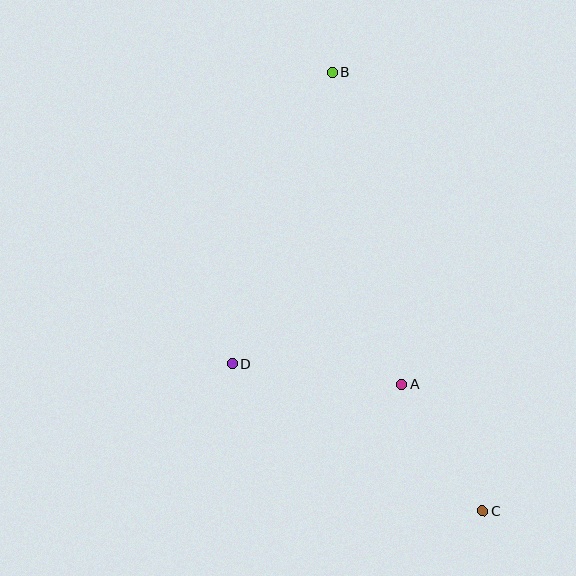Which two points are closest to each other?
Points A and C are closest to each other.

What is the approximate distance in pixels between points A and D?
The distance between A and D is approximately 171 pixels.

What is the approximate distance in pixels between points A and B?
The distance between A and B is approximately 320 pixels.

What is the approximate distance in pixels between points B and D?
The distance between B and D is approximately 309 pixels.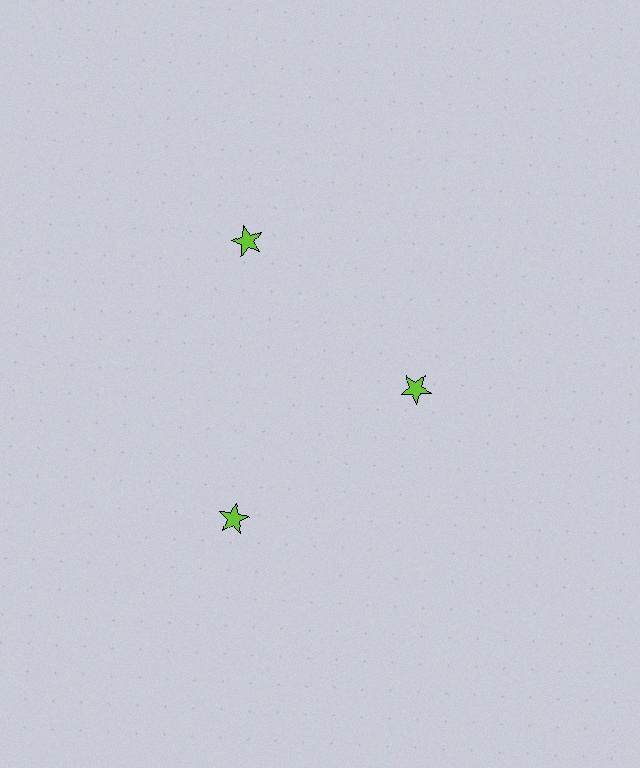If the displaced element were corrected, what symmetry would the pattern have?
It would have 3-fold rotational symmetry — the pattern would map onto itself every 120 degrees.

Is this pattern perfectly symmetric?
No. The 3 lime stars are arranged in a ring, but one element near the 3 o'clock position is pulled inward toward the center, breaking the 3-fold rotational symmetry.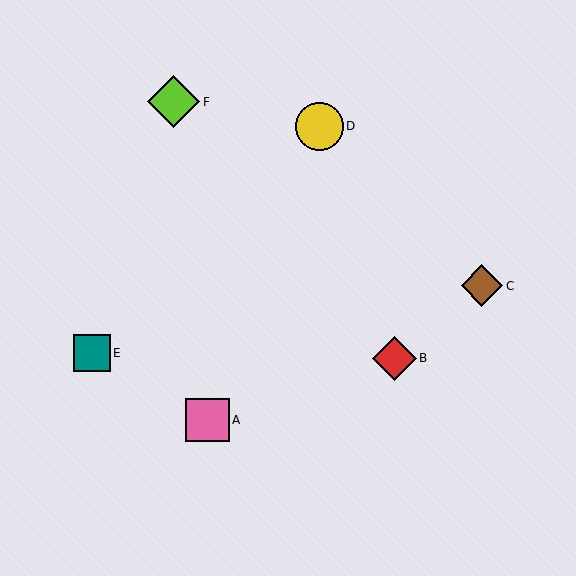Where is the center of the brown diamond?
The center of the brown diamond is at (482, 286).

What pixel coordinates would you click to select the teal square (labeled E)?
Click at (92, 353) to select the teal square E.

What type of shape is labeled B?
Shape B is a red diamond.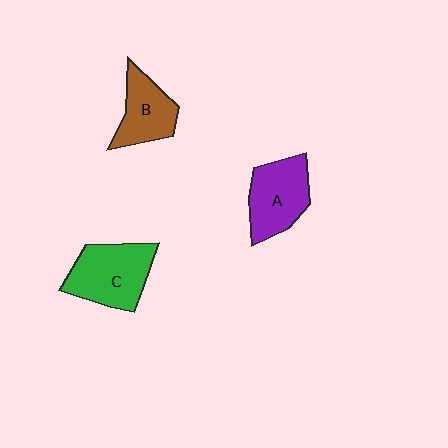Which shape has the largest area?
Shape C (green).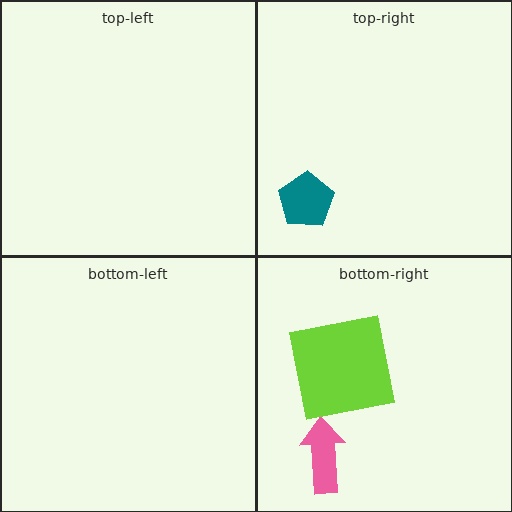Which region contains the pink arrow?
The bottom-right region.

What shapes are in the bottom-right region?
The pink arrow, the lime square.